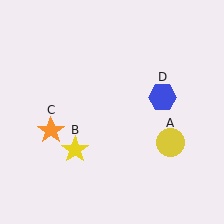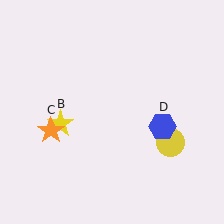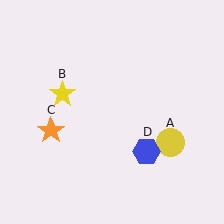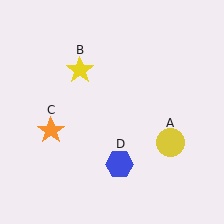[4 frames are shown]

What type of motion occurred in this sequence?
The yellow star (object B), blue hexagon (object D) rotated clockwise around the center of the scene.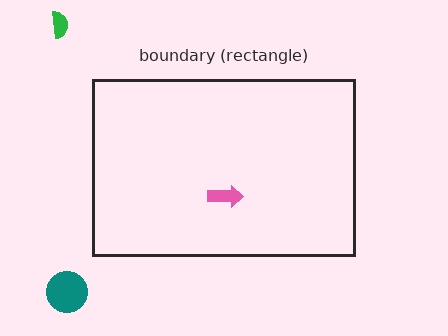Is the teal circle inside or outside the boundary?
Outside.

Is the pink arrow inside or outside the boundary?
Inside.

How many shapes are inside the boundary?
1 inside, 2 outside.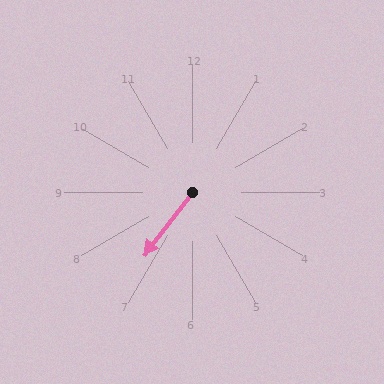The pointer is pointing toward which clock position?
Roughly 7 o'clock.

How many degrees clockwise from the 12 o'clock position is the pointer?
Approximately 217 degrees.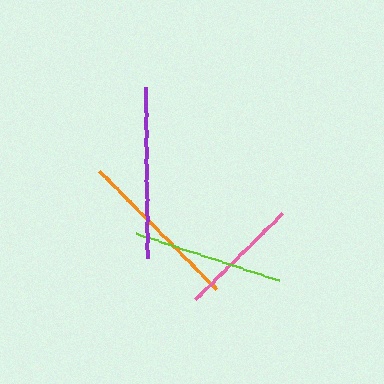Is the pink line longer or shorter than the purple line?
The purple line is longer than the pink line.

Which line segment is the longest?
The purple line is the longest at approximately 171 pixels.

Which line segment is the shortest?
The pink line is the shortest at approximately 123 pixels.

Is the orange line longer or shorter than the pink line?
The orange line is longer than the pink line.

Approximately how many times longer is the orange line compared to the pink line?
The orange line is approximately 1.4 times the length of the pink line.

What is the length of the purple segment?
The purple segment is approximately 171 pixels long.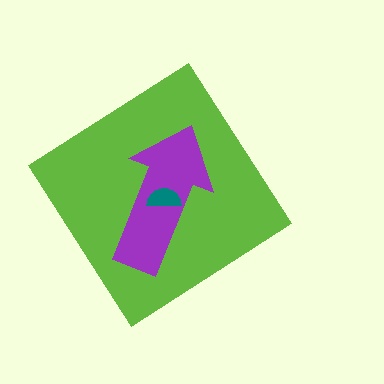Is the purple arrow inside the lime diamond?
Yes.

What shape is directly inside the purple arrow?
The teal semicircle.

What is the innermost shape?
The teal semicircle.